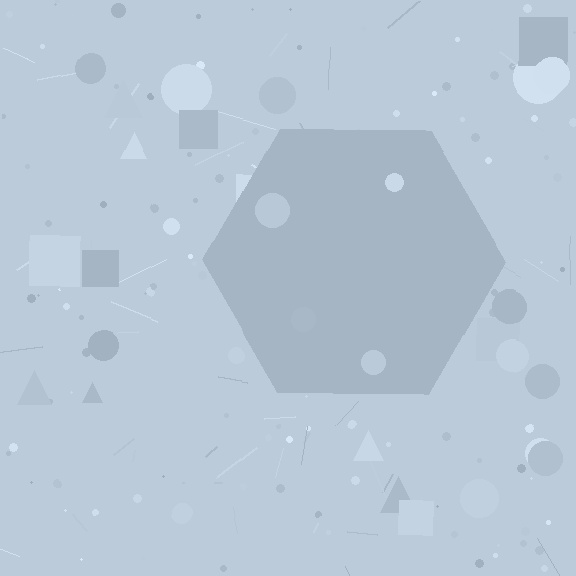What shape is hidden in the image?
A hexagon is hidden in the image.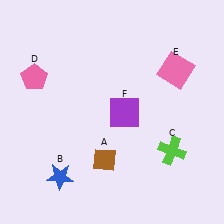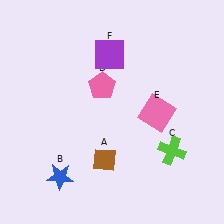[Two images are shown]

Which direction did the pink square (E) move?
The pink square (E) moved down.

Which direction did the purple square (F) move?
The purple square (F) moved up.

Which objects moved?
The objects that moved are: the pink pentagon (D), the pink square (E), the purple square (F).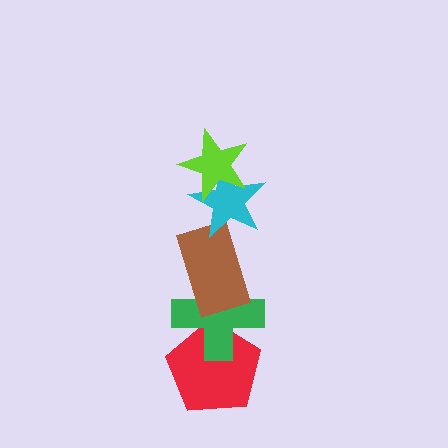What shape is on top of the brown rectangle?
The cyan star is on top of the brown rectangle.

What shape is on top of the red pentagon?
The green cross is on top of the red pentagon.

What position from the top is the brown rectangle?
The brown rectangle is 3rd from the top.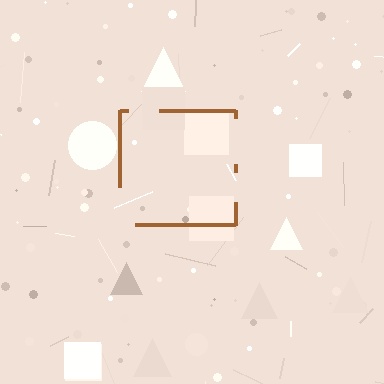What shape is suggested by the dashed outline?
The dashed outline suggests a square.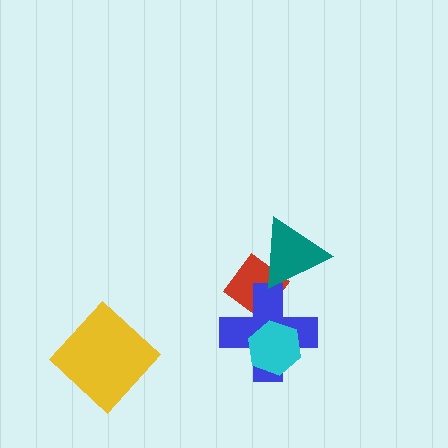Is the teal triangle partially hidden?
No, no other shape covers it.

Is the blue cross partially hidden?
Yes, it is partially covered by another shape.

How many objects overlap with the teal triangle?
1 object overlaps with the teal triangle.